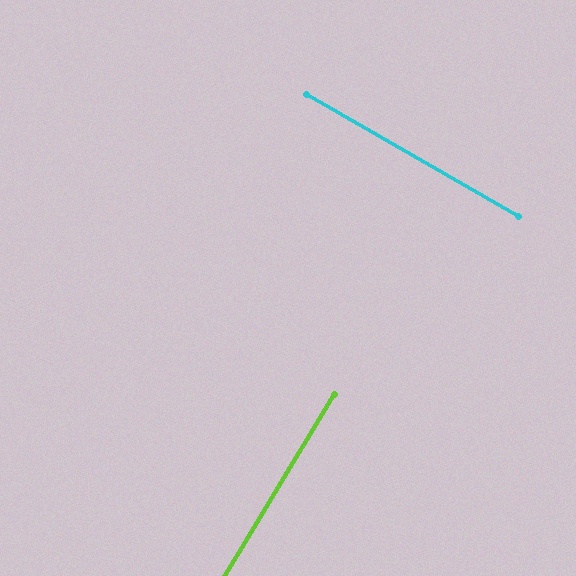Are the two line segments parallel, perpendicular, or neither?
Perpendicular — they meet at approximately 89°.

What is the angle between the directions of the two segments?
Approximately 89 degrees.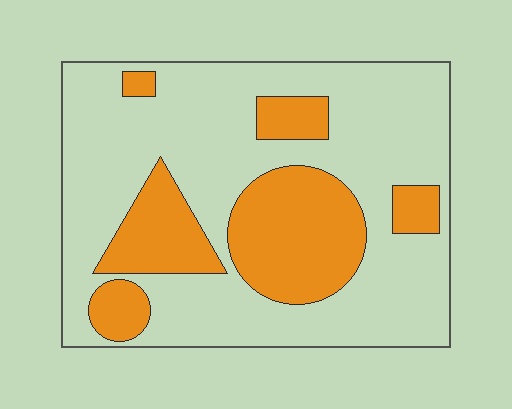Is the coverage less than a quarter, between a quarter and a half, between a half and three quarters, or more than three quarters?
Between a quarter and a half.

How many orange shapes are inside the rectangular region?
6.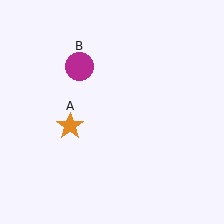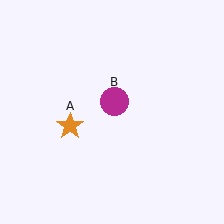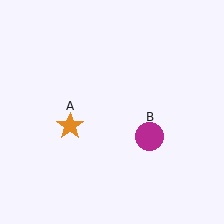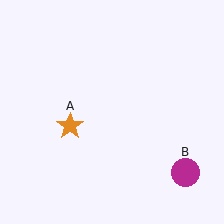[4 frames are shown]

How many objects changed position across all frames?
1 object changed position: magenta circle (object B).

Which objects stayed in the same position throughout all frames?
Orange star (object A) remained stationary.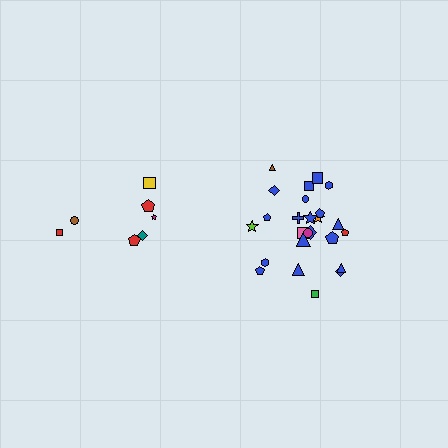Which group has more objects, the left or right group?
The right group.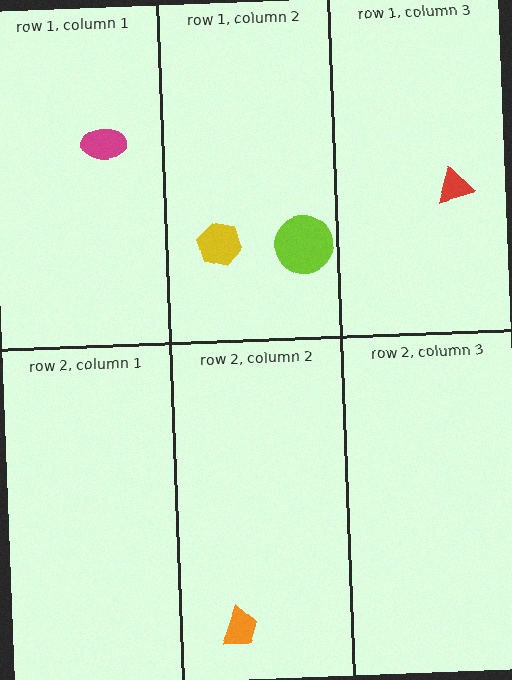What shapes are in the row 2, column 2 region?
The orange trapezoid.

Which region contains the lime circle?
The row 1, column 2 region.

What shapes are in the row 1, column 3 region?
The red triangle.